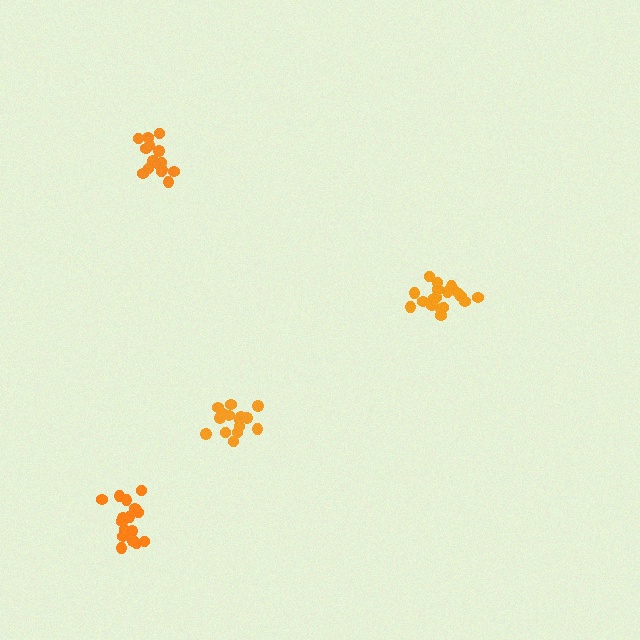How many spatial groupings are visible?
There are 4 spatial groupings.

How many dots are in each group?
Group 1: 15 dots, Group 2: 15 dots, Group 3: 19 dots, Group 4: 16 dots (65 total).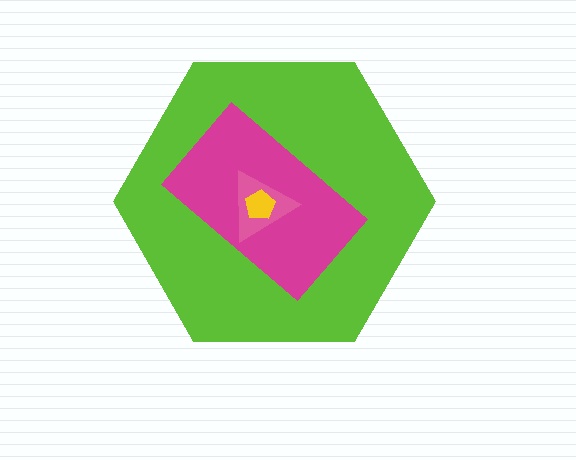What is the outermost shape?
The lime hexagon.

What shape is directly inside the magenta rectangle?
The pink triangle.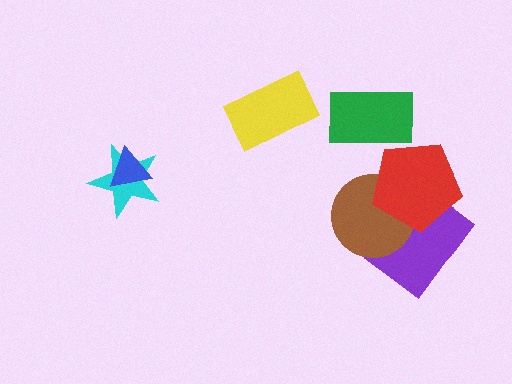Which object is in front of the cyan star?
The blue triangle is in front of the cyan star.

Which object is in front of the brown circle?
The red pentagon is in front of the brown circle.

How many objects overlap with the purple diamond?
2 objects overlap with the purple diamond.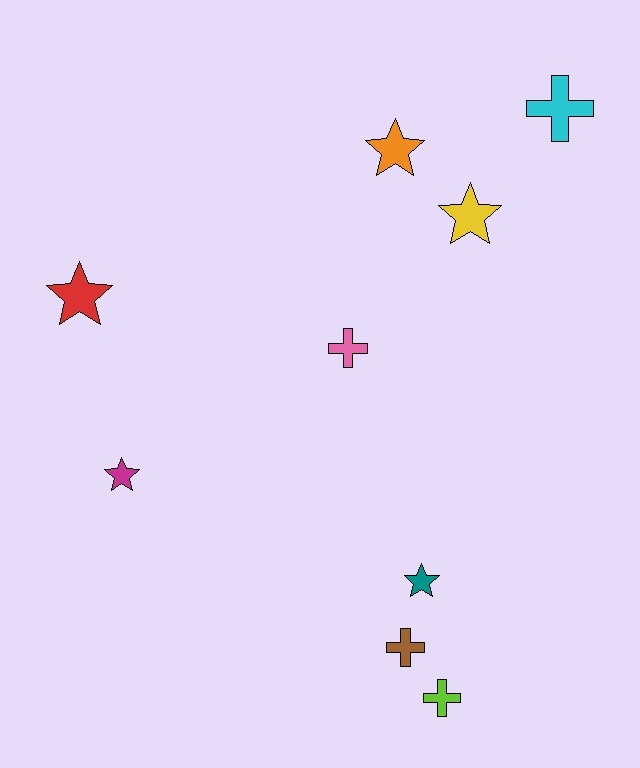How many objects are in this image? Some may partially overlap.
There are 9 objects.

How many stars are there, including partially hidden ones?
There are 5 stars.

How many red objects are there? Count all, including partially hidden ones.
There is 1 red object.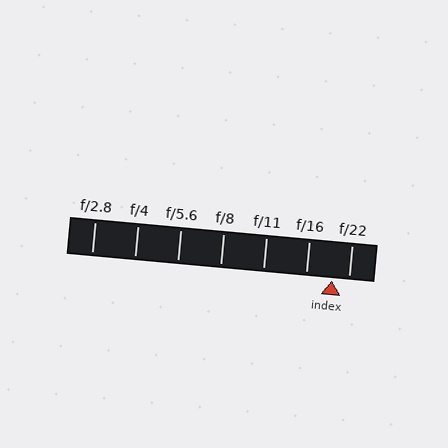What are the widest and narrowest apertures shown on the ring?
The widest aperture shown is f/2.8 and the narrowest is f/22.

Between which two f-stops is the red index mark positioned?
The index mark is between f/16 and f/22.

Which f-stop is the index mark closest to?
The index mark is closest to f/22.